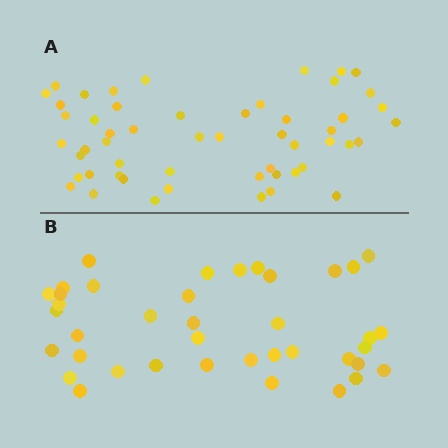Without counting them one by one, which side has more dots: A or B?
Region A (the top region) has more dots.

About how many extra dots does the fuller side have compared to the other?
Region A has approximately 15 more dots than region B.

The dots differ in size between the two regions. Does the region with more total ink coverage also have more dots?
No. Region B has more total ink coverage because its dots are larger, but region A actually contains more individual dots. Total area can be misleading — the number of items is what matters here.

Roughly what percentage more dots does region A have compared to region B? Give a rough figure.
About 35% more.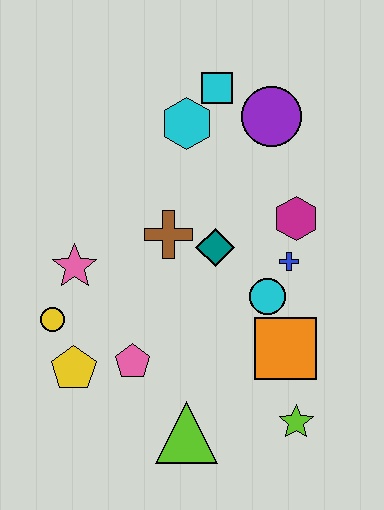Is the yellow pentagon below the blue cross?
Yes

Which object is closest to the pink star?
The yellow circle is closest to the pink star.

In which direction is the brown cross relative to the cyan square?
The brown cross is below the cyan square.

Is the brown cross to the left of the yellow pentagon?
No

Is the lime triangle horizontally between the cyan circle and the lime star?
No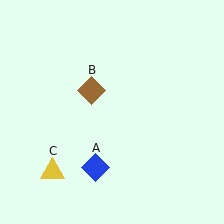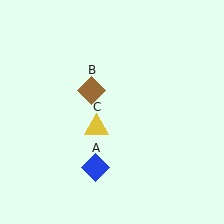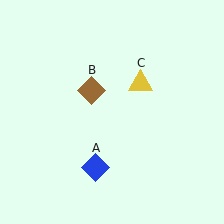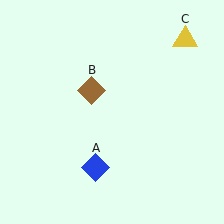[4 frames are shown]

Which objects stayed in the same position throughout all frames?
Blue diamond (object A) and brown diamond (object B) remained stationary.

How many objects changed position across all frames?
1 object changed position: yellow triangle (object C).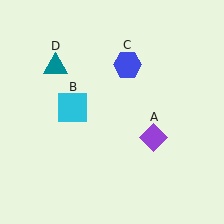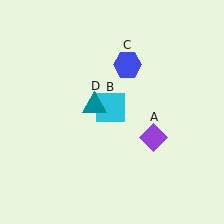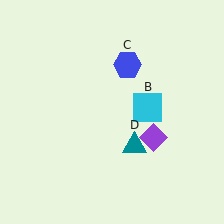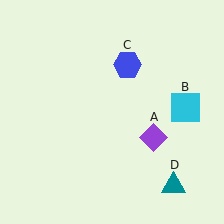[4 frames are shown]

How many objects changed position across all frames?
2 objects changed position: cyan square (object B), teal triangle (object D).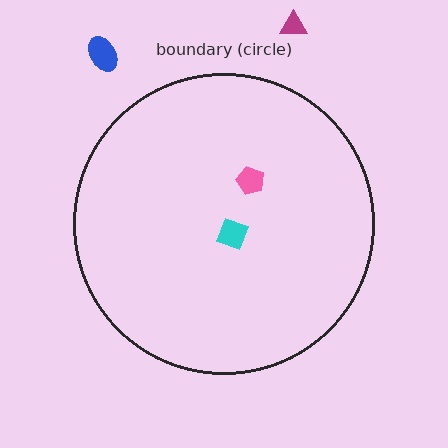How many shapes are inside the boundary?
2 inside, 2 outside.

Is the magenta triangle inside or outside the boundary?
Outside.